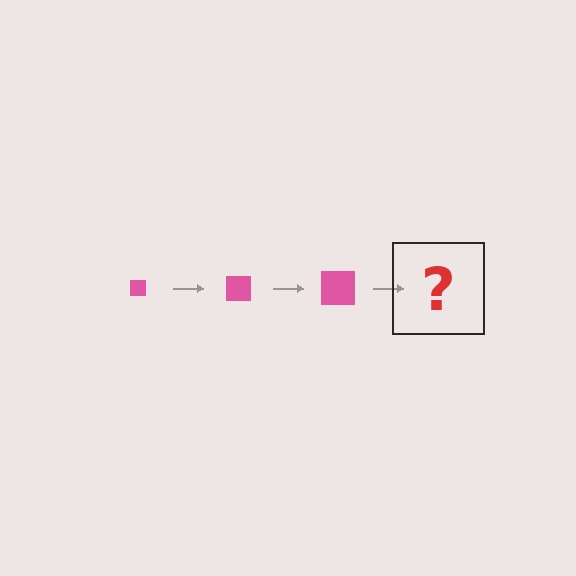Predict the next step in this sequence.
The next step is a pink square, larger than the previous one.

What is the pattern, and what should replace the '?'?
The pattern is that the square gets progressively larger each step. The '?' should be a pink square, larger than the previous one.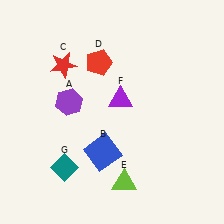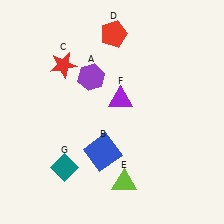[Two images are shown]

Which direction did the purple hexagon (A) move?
The purple hexagon (A) moved up.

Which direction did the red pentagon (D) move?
The red pentagon (D) moved up.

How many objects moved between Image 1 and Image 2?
2 objects moved between the two images.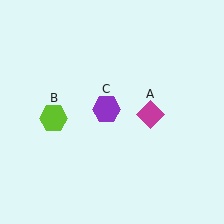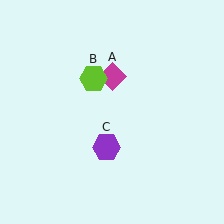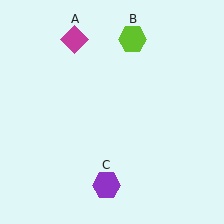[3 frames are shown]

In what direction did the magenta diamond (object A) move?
The magenta diamond (object A) moved up and to the left.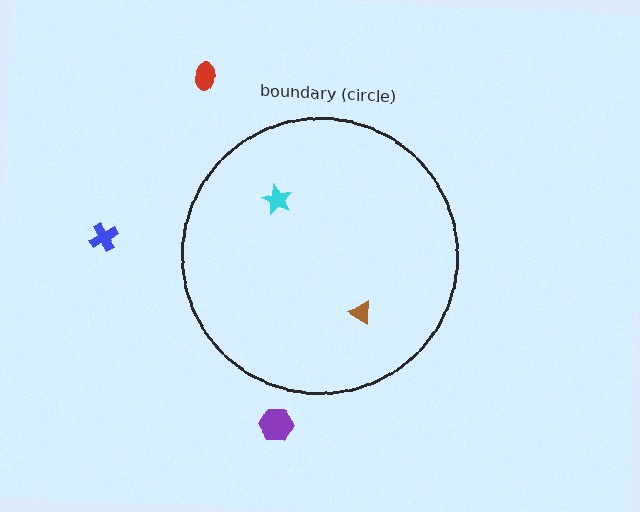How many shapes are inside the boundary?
2 inside, 3 outside.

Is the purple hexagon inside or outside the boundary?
Outside.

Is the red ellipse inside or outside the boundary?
Outside.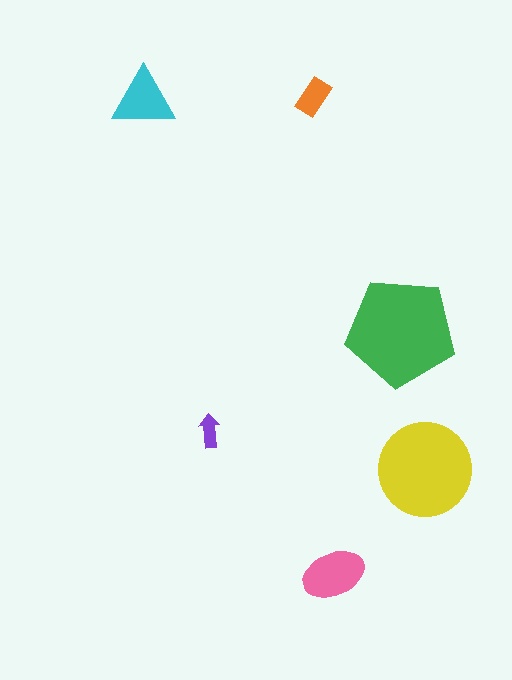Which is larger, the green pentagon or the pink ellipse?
The green pentagon.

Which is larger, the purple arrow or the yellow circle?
The yellow circle.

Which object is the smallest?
The purple arrow.